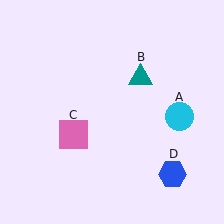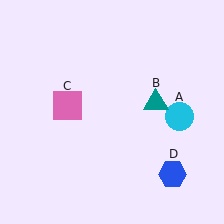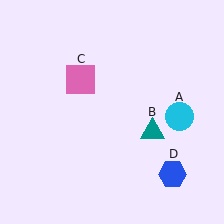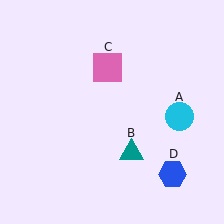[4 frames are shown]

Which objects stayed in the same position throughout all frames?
Cyan circle (object A) and blue hexagon (object D) remained stationary.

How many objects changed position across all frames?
2 objects changed position: teal triangle (object B), pink square (object C).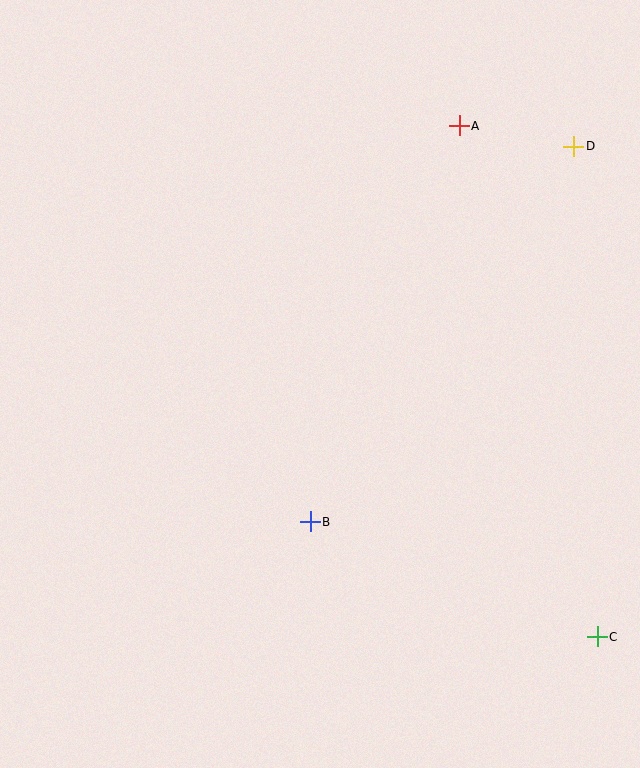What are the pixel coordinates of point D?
Point D is at (574, 146).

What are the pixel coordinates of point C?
Point C is at (597, 637).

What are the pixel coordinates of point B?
Point B is at (310, 522).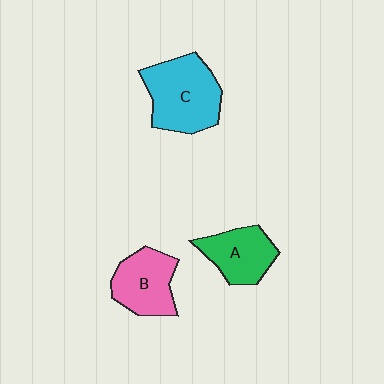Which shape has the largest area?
Shape C (cyan).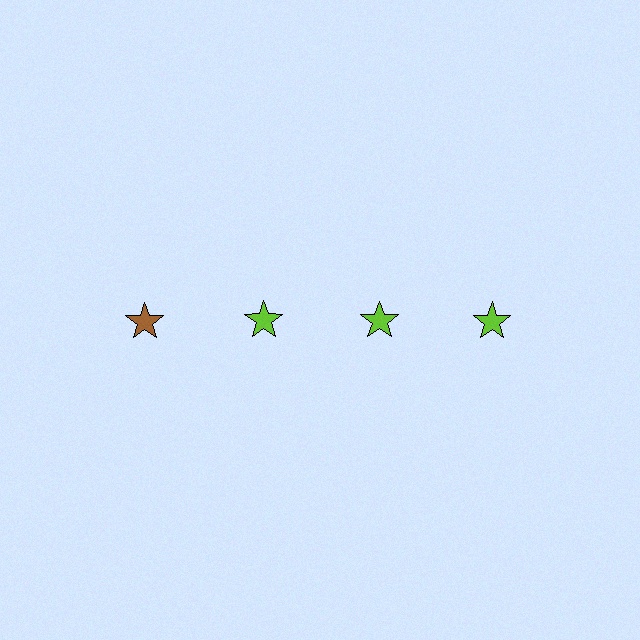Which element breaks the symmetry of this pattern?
The brown star in the top row, leftmost column breaks the symmetry. All other shapes are lime stars.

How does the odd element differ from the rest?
It has a different color: brown instead of lime.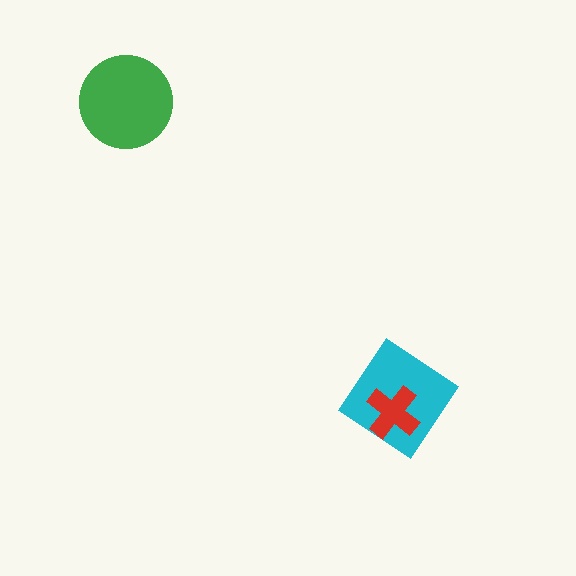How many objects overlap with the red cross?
1 object overlaps with the red cross.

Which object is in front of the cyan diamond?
The red cross is in front of the cyan diamond.